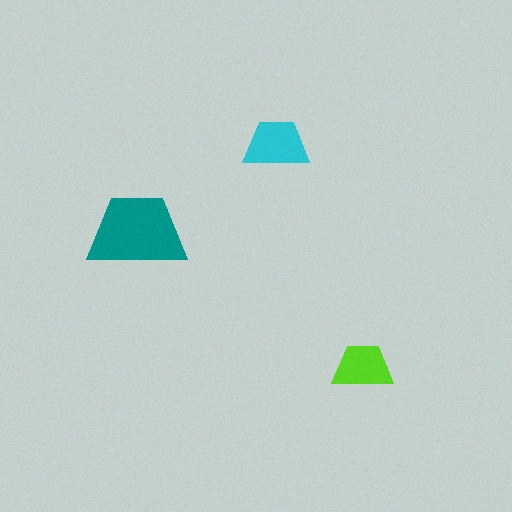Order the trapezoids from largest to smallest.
the teal one, the cyan one, the lime one.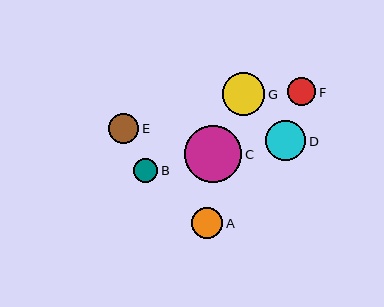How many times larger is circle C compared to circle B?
Circle C is approximately 2.4 times the size of circle B.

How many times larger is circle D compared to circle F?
Circle D is approximately 1.4 times the size of circle F.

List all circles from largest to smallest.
From largest to smallest: C, G, D, A, E, F, B.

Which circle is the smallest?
Circle B is the smallest with a size of approximately 24 pixels.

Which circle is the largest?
Circle C is the largest with a size of approximately 57 pixels.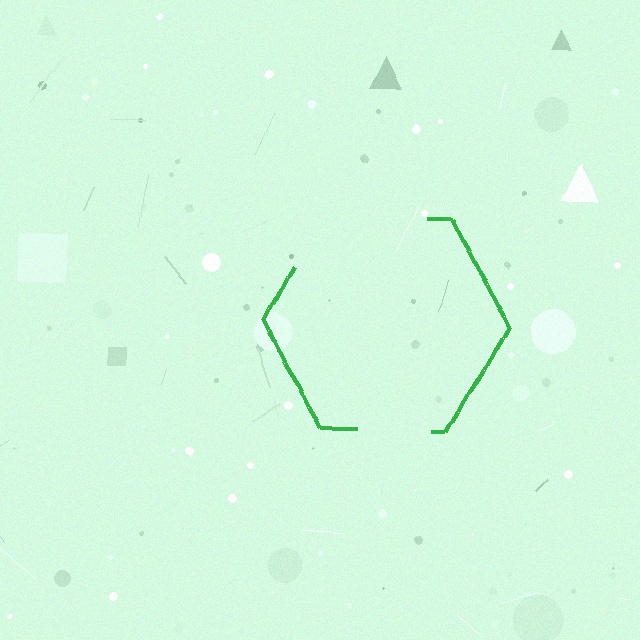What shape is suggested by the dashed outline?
The dashed outline suggests a hexagon.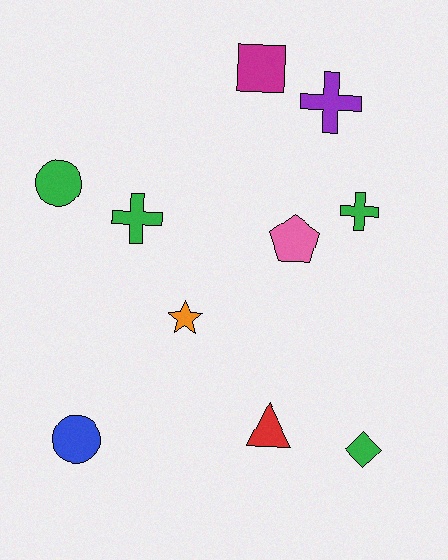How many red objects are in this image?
There is 1 red object.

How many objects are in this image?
There are 10 objects.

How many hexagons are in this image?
There are no hexagons.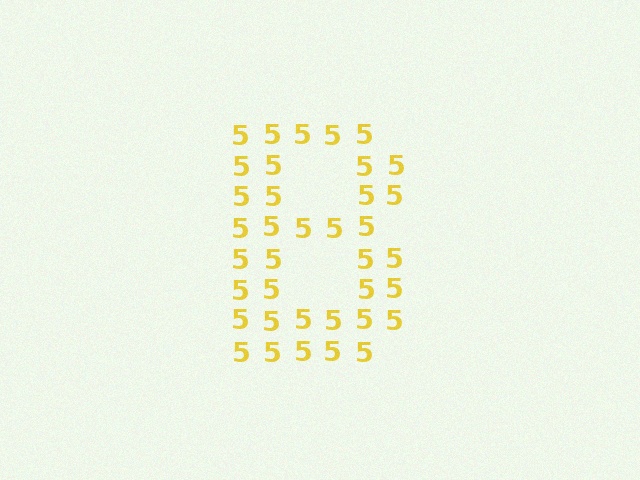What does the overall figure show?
The overall figure shows the letter B.